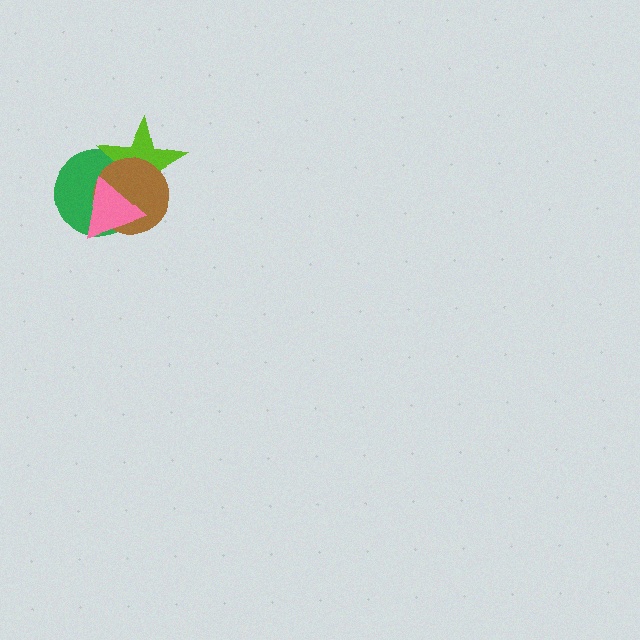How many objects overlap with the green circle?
3 objects overlap with the green circle.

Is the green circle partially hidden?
Yes, it is partially covered by another shape.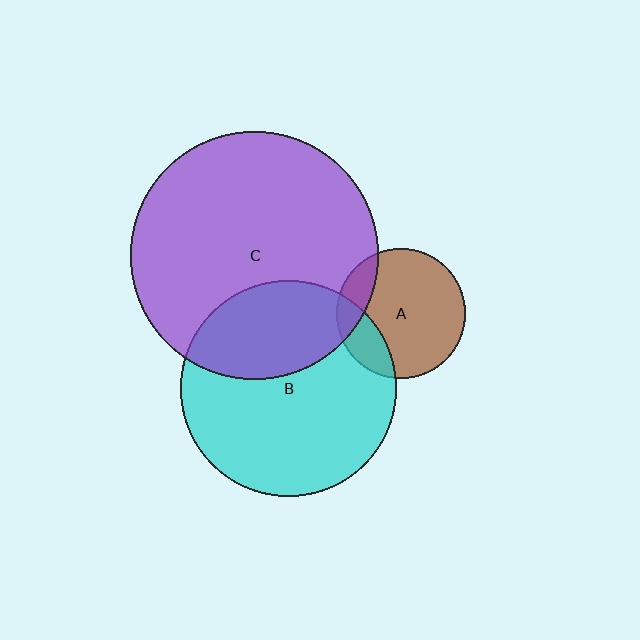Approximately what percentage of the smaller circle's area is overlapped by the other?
Approximately 15%.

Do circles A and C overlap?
Yes.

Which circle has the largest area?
Circle C (purple).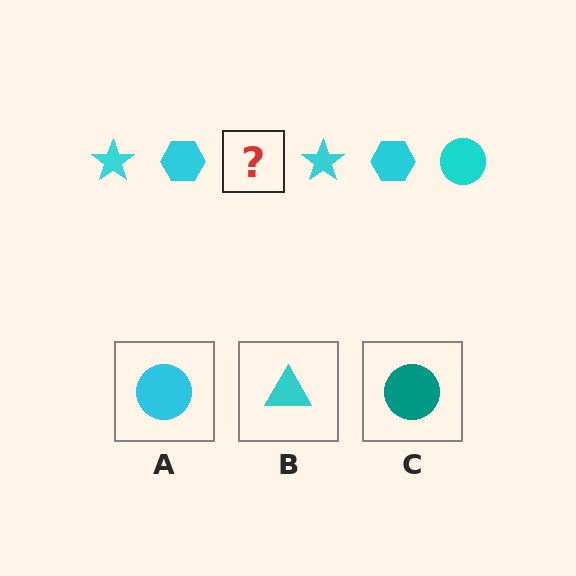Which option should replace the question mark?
Option A.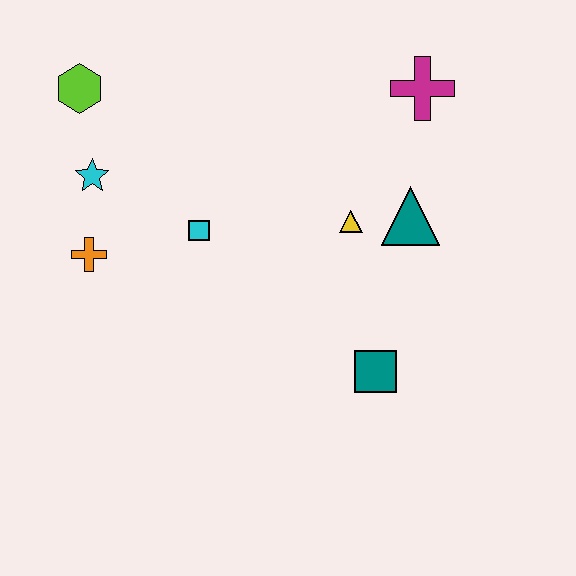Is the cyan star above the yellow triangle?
Yes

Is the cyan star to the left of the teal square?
Yes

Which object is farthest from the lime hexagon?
The teal square is farthest from the lime hexagon.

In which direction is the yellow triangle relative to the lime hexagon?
The yellow triangle is to the right of the lime hexagon.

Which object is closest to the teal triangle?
The yellow triangle is closest to the teal triangle.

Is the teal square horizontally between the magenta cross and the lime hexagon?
Yes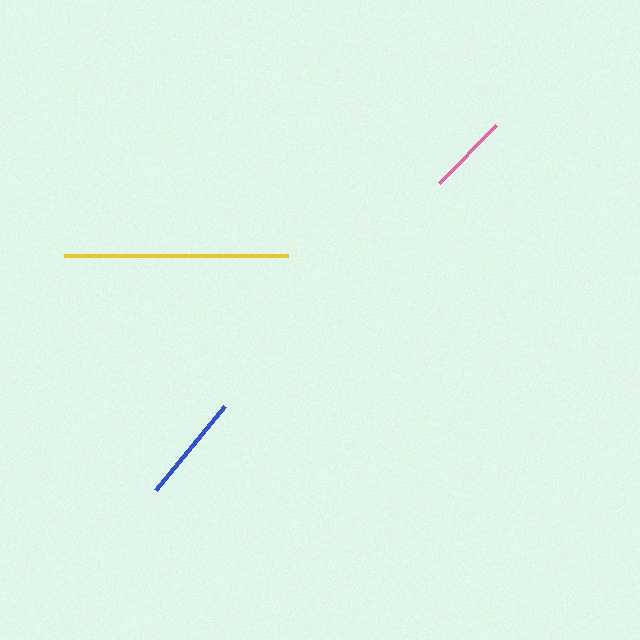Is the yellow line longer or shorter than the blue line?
The yellow line is longer than the blue line.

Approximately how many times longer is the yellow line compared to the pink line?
The yellow line is approximately 2.8 times the length of the pink line.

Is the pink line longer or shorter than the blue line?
The blue line is longer than the pink line.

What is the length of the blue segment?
The blue segment is approximately 109 pixels long.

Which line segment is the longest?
The yellow line is the longest at approximately 224 pixels.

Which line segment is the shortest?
The pink line is the shortest at approximately 81 pixels.